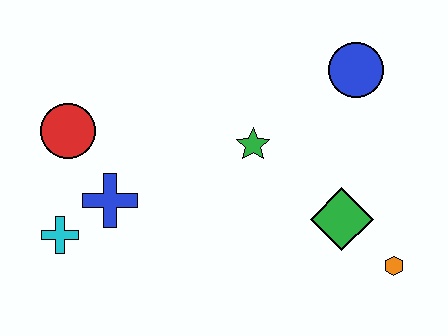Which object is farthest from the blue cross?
The orange hexagon is farthest from the blue cross.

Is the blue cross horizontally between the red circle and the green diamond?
Yes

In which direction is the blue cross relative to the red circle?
The blue cross is below the red circle.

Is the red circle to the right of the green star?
No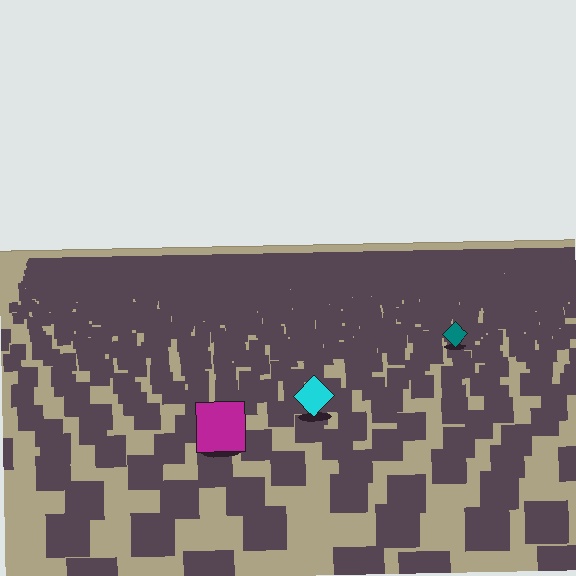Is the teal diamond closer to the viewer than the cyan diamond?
No. The cyan diamond is closer — you can tell from the texture gradient: the ground texture is coarser near it.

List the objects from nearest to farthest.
From nearest to farthest: the magenta square, the cyan diamond, the teal diamond.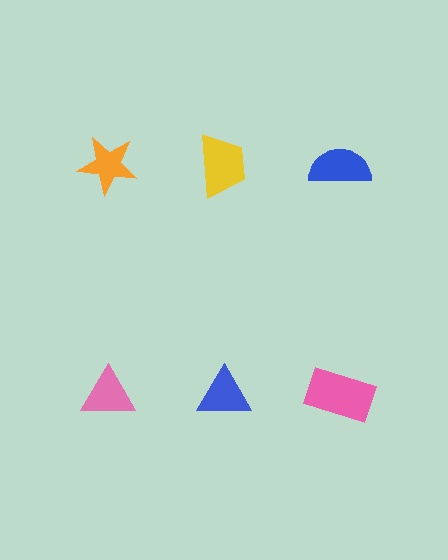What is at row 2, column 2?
A blue triangle.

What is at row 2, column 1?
A pink triangle.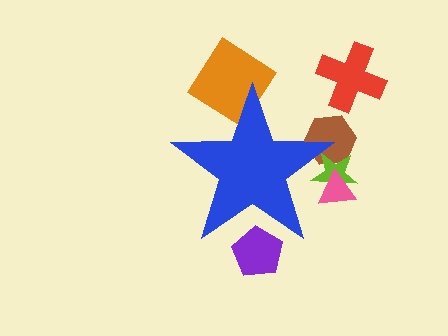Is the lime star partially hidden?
Yes, the lime star is partially hidden behind the blue star.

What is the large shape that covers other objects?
A blue star.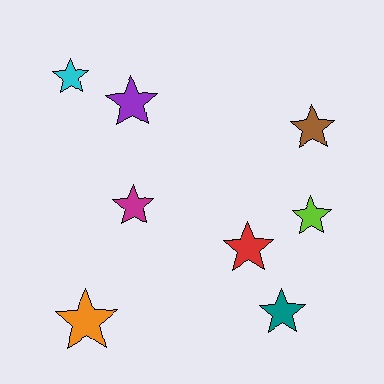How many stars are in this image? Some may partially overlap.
There are 8 stars.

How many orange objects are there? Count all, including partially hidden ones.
There is 1 orange object.